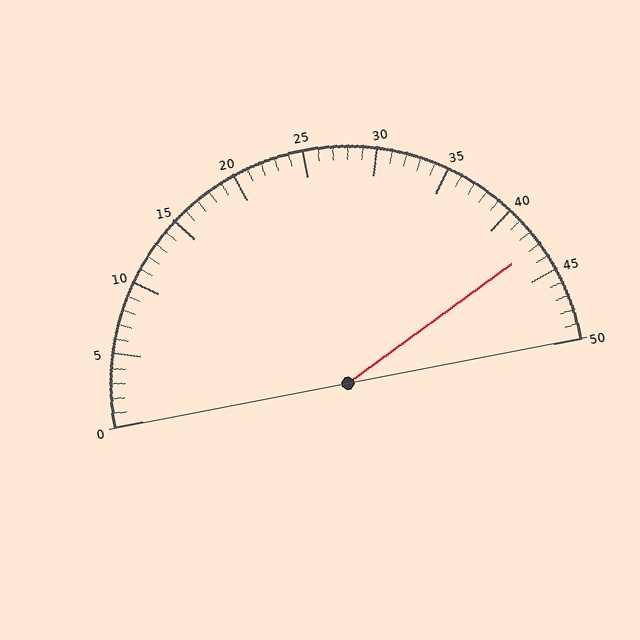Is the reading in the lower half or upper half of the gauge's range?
The reading is in the upper half of the range (0 to 50).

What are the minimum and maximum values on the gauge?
The gauge ranges from 0 to 50.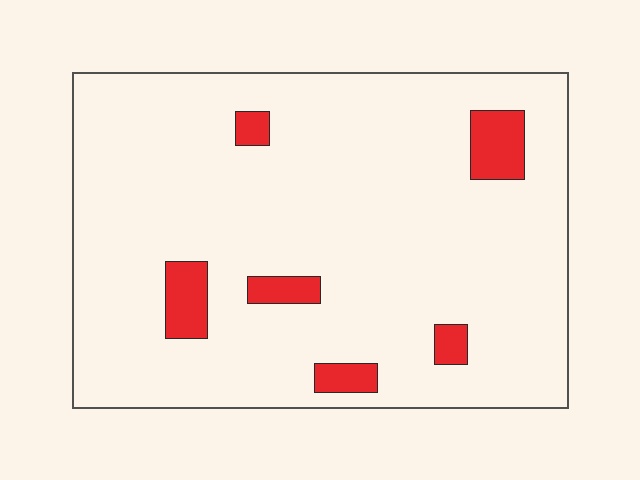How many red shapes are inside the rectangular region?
6.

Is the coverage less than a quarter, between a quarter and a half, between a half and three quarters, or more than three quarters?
Less than a quarter.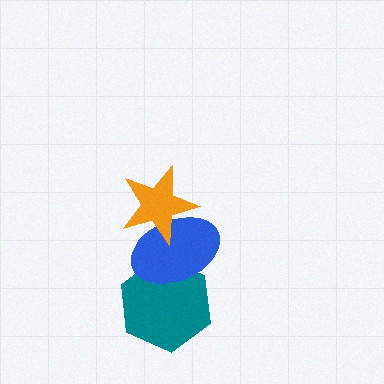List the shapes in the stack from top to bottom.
From top to bottom: the orange star, the blue ellipse, the teal hexagon.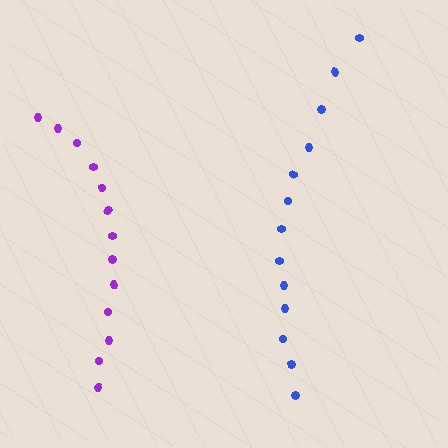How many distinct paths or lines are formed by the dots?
There are 2 distinct paths.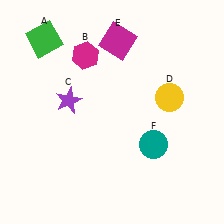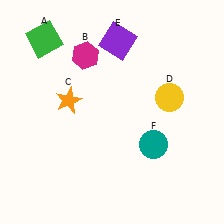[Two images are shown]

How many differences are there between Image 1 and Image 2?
There are 2 differences between the two images.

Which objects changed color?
C changed from purple to orange. E changed from magenta to purple.